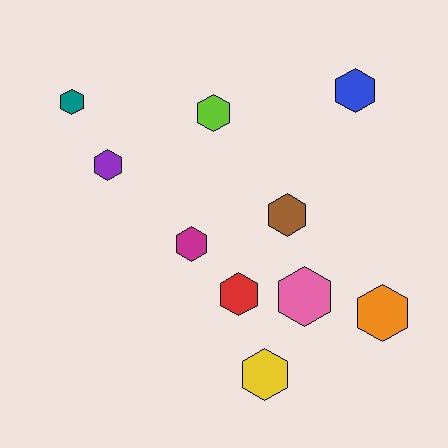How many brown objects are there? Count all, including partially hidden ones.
There is 1 brown object.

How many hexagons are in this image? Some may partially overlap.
There are 10 hexagons.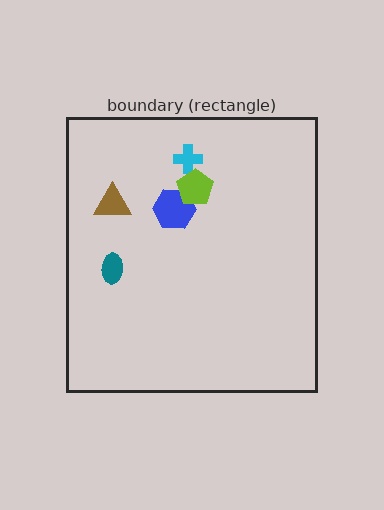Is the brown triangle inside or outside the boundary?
Inside.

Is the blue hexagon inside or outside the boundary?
Inside.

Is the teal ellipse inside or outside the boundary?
Inside.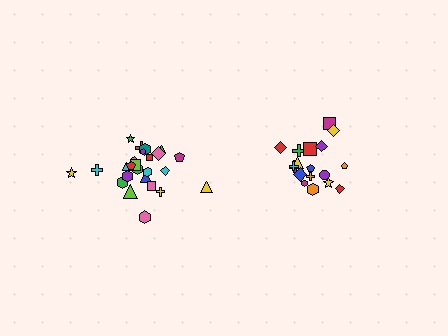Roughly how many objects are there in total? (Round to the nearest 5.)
Roughly 45 objects in total.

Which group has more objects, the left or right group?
The left group.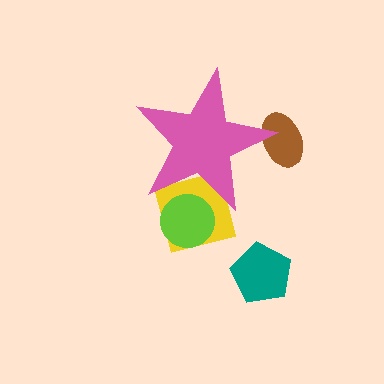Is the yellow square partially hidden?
Yes, the yellow square is partially hidden behind the pink star.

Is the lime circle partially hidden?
Yes, the lime circle is partially hidden behind the pink star.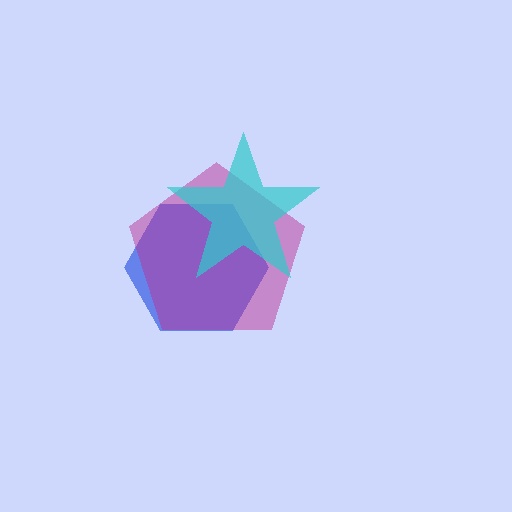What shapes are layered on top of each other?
The layered shapes are: a blue hexagon, a magenta pentagon, a cyan star.